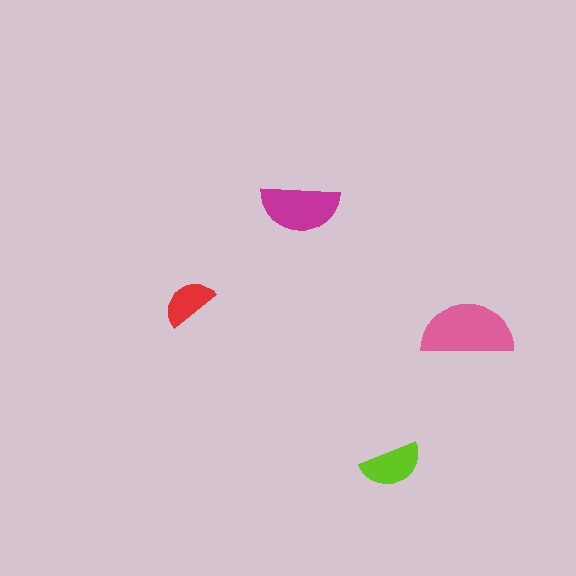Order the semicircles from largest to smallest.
the pink one, the magenta one, the lime one, the red one.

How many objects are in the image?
There are 4 objects in the image.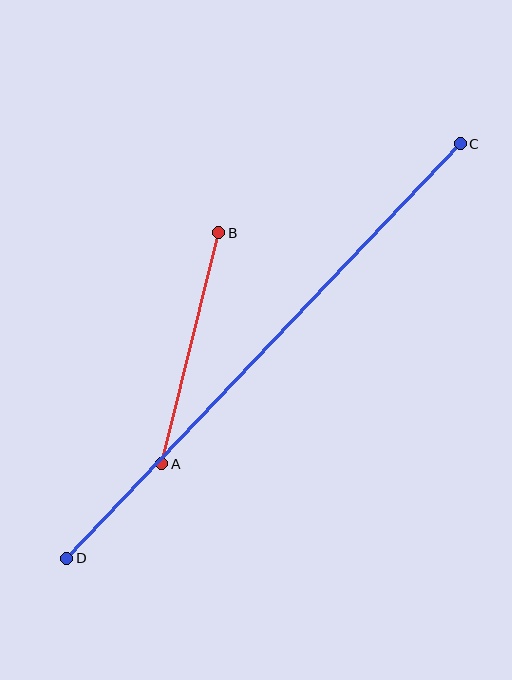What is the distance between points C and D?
The distance is approximately 571 pixels.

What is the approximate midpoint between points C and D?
The midpoint is at approximately (264, 351) pixels.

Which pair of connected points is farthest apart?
Points C and D are farthest apart.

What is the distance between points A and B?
The distance is approximately 238 pixels.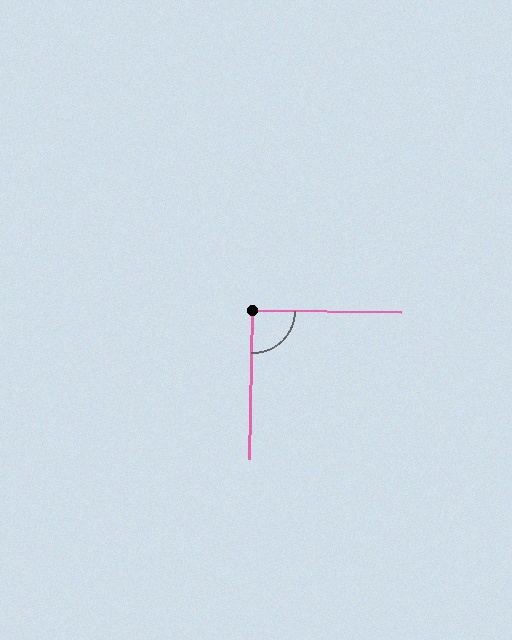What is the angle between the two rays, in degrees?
Approximately 91 degrees.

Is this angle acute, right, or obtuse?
It is approximately a right angle.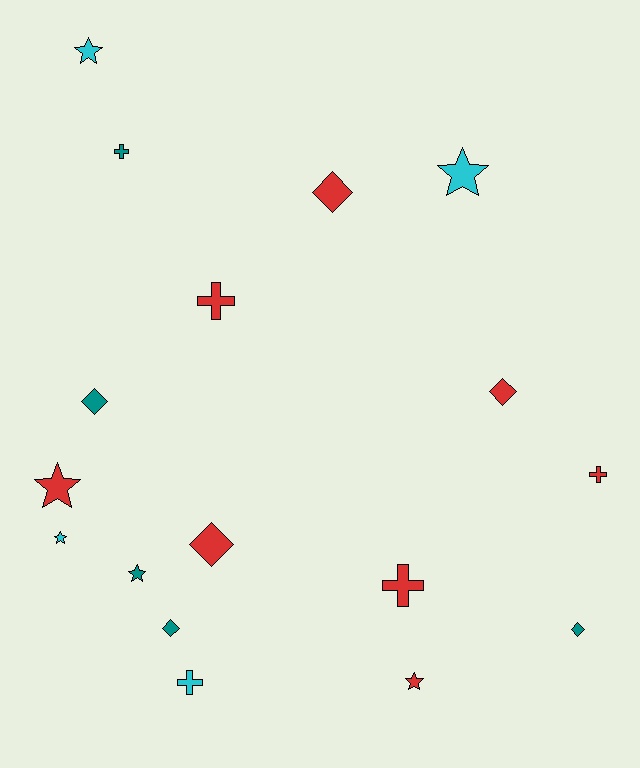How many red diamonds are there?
There are 3 red diamonds.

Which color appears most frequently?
Red, with 8 objects.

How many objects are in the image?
There are 17 objects.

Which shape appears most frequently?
Diamond, with 6 objects.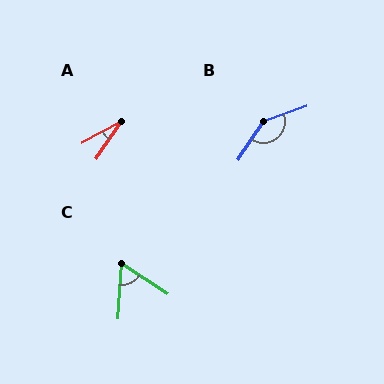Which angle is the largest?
B, at approximately 143 degrees.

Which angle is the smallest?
A, at approximately 27 degrees.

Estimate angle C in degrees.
Approximately 61 degrees.